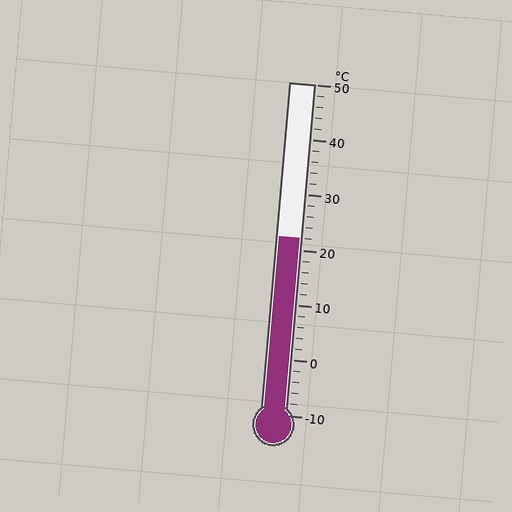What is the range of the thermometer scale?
The thermometer scale ranges from -10°C to 50°C.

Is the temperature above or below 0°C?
The temperature is above 0°C.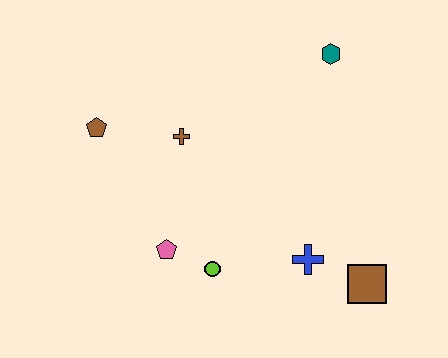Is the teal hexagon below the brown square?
No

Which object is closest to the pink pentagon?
The lime circle is closest to the pink pentagon.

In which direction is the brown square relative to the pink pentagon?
The brown square is to the right of the pink pentagon.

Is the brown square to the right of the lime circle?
Yes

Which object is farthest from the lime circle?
The teal hexagon is farthest from the lime circle.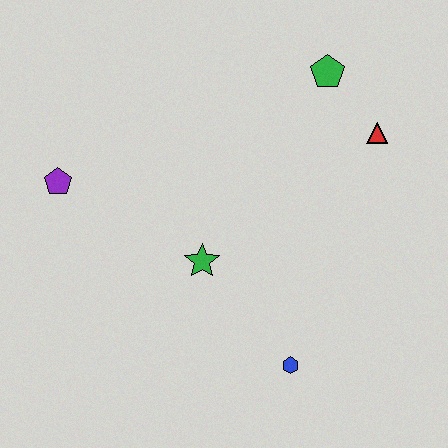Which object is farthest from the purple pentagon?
The red triangle is farthest from the purple pentagon.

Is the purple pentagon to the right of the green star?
No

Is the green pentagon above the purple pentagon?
Yes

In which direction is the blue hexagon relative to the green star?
The blue hexagon is below the green star.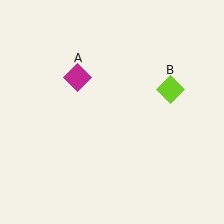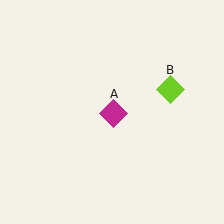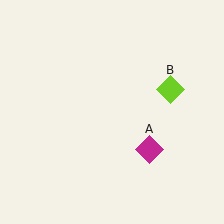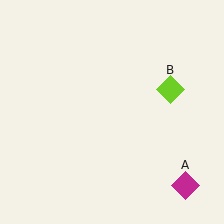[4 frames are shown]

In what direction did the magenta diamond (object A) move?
The magenta diamond (object A) moved down and to the right.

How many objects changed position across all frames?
1 object changed position: magenta diamond (object A).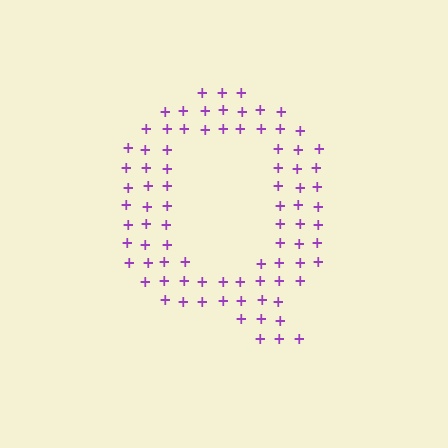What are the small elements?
The small elements are plus signs.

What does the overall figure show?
The overall figure shows the letter Q.